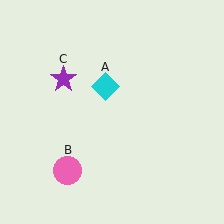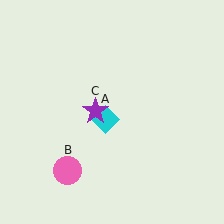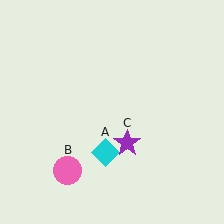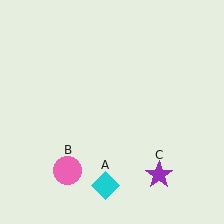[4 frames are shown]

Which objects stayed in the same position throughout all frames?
Pink circle (object B) remained stationary.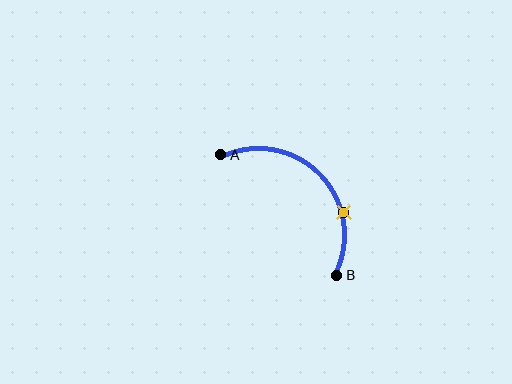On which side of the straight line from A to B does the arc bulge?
The arc bulges above and to the right of the straight line connecting A and B.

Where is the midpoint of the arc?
The arc midpoint is the point on the curve farthest from the straight line joining A and B. It sits above and to the right of that line.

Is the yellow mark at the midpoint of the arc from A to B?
No. The yellow mark lies on the arc but is closer to endpoint B. The arc midpoint would be at the point on the curve equidistant along the arc from both A and B.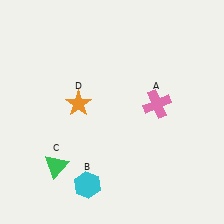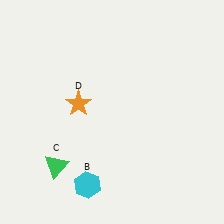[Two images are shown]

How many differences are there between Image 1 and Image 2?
There is 1 difference between the two images.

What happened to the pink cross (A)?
The pink cross (A) was removed in Image 2. It was in the top-right area of Image 1.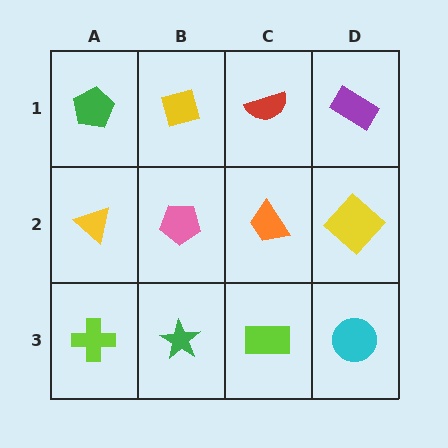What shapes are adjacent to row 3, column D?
A yellow diamond (row 2, column D), a lime rectangle (row 3, column C).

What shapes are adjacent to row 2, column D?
A purple rectangle (row 1, column D), a cyan circle (row 3, column D), an orange trapezoid (row 2, column C).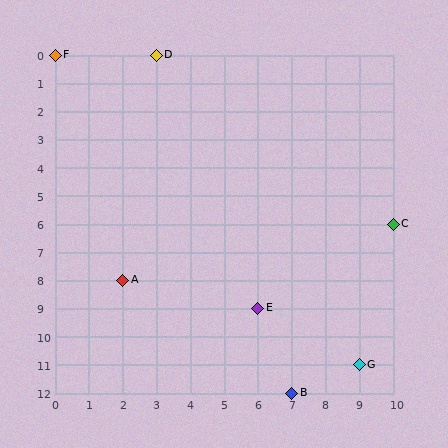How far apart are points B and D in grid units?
Points B and D are 4 columns and 12 rows apart (about 12.6 grid units diagonally).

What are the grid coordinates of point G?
Point G is at grid coordinates (9, 11).